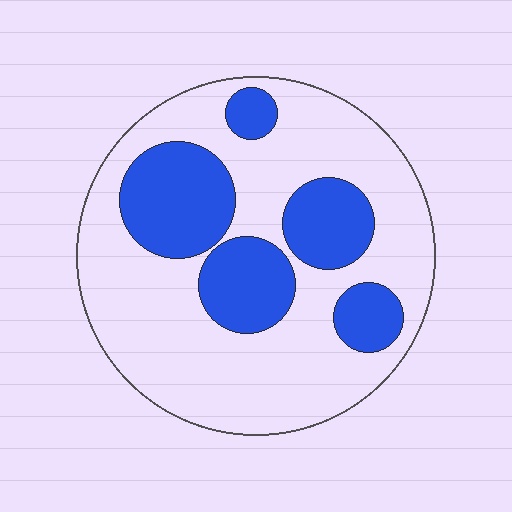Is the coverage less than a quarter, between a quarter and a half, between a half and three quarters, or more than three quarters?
Between a quarter and a half.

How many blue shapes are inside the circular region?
5.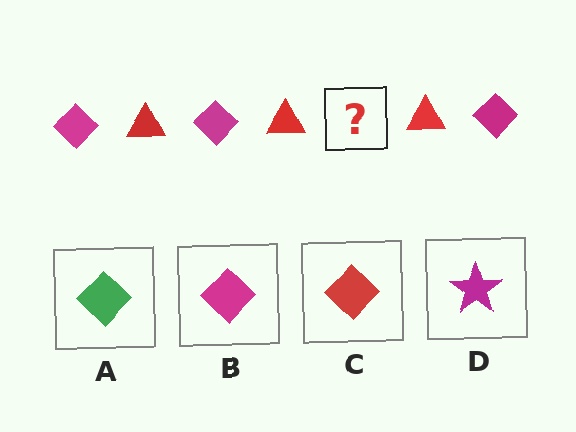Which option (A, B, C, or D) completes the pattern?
B.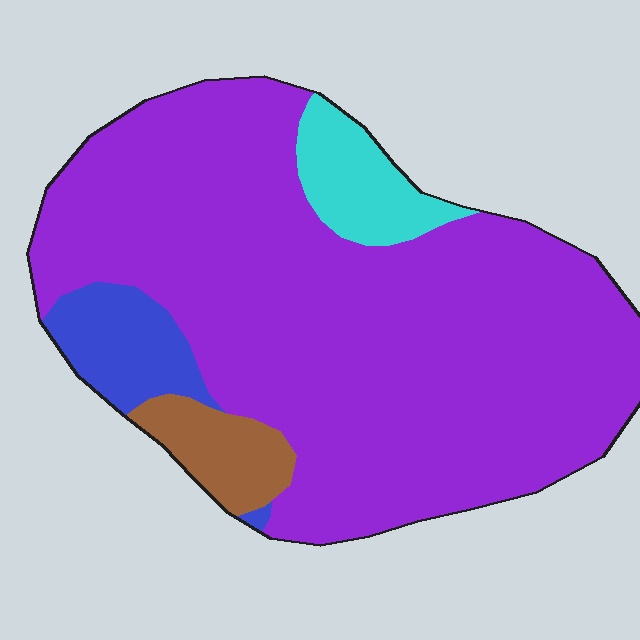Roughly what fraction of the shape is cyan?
Cyan takes up about one tenth (1/10) of the shape.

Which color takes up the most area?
Purple, at roughly 80%.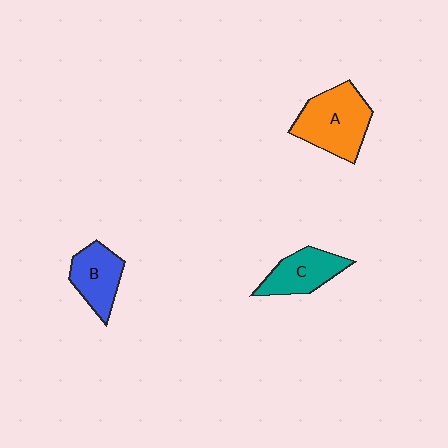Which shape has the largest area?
Shape A (orange).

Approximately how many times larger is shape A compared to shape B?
Approximately 1.5 times.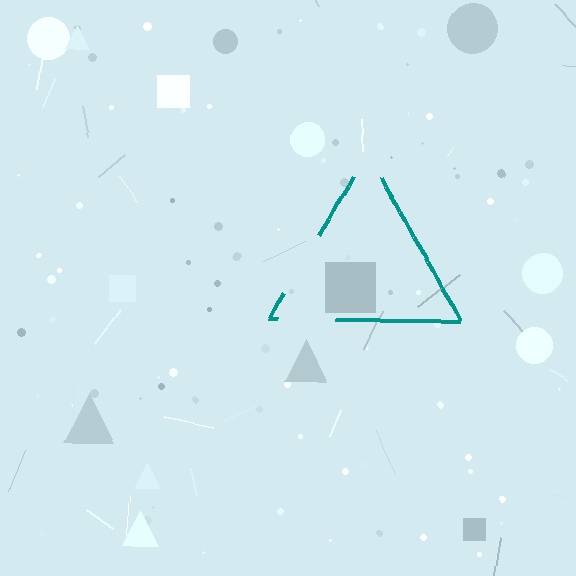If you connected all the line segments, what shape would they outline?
They would outline a triangle.